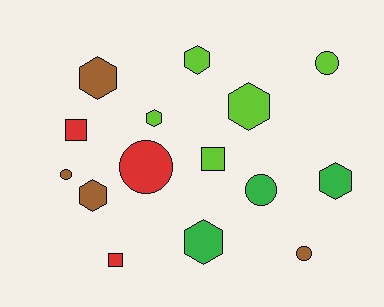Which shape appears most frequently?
Hexagon, with 7 objects.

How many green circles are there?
There is 1 green circle.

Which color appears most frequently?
Lime, with 5 objects.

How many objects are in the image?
There are 15 objects.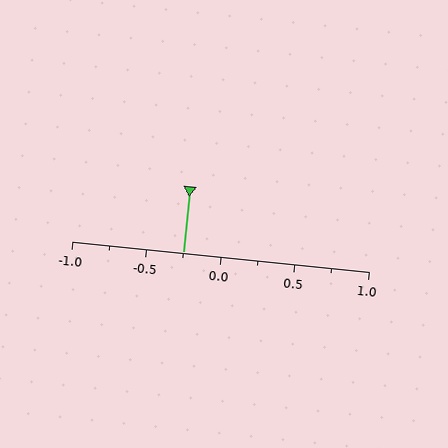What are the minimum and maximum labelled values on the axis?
The axis runs from -1.0 to 1.0.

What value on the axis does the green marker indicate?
The marker indicates approximately -0.25.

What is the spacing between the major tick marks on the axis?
The major ticks are spaced 0.5 apart.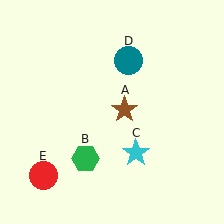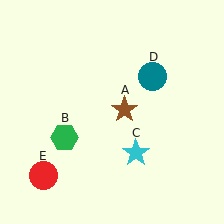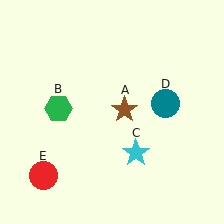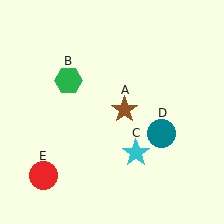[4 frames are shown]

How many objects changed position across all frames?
2 objects changed position: green hexagon (object B), teal circle (object D).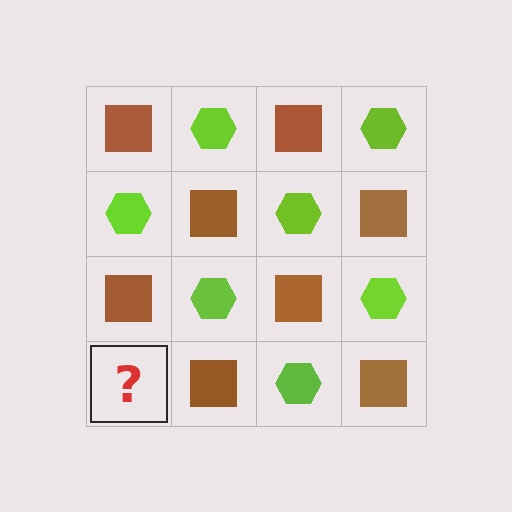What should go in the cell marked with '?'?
The missing cell should contain a lime hexagon.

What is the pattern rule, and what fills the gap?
The rule is that it alternates brown square and lime hexagon in a checkerboard pattern. The gap should be filled with a lime hexagon.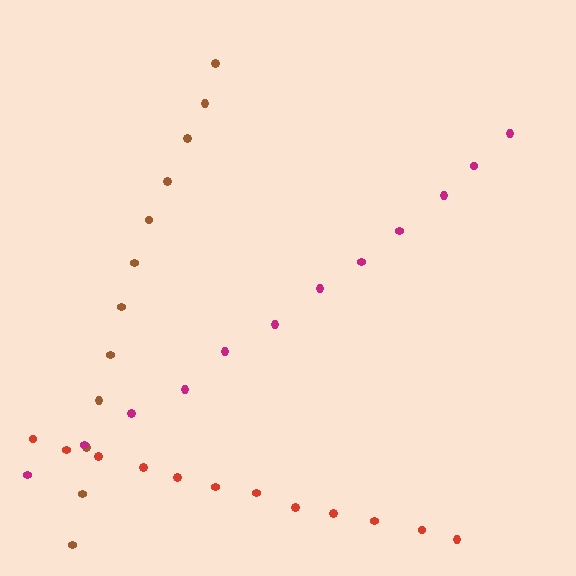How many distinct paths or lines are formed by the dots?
There are 3 distinct paths.